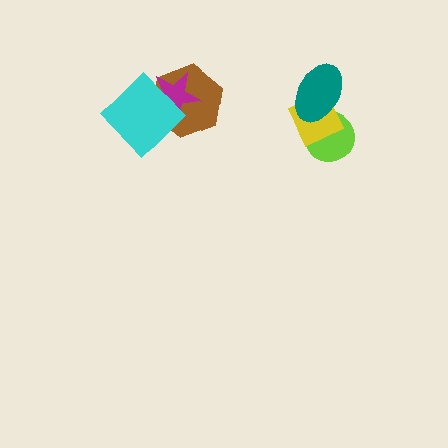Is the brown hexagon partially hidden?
Yes, it is partially covered by another shape.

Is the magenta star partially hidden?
Yes, it is partially covered by another shape.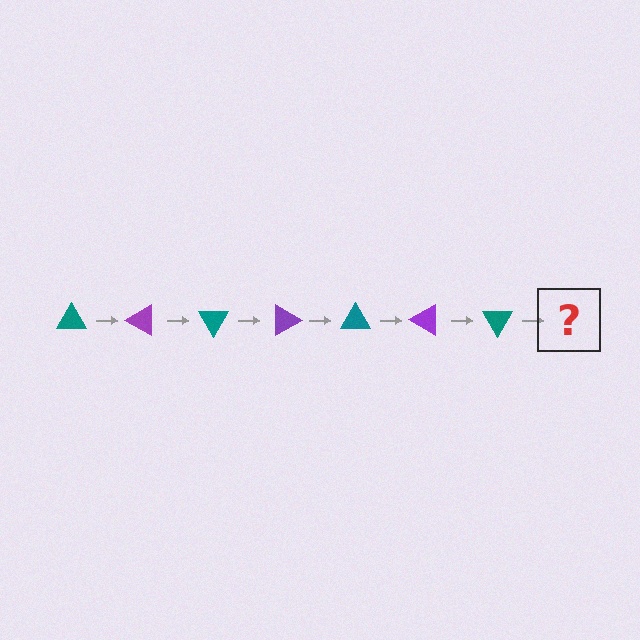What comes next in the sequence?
The next element should be a purple triangle, rotated 210 degrees from the start.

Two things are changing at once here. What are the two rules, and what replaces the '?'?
The two rules are that it rotates 30 degrees each step and the color cycles through teal and purple. The '?' should be a purple triangle, rotated 210 degrees from the start.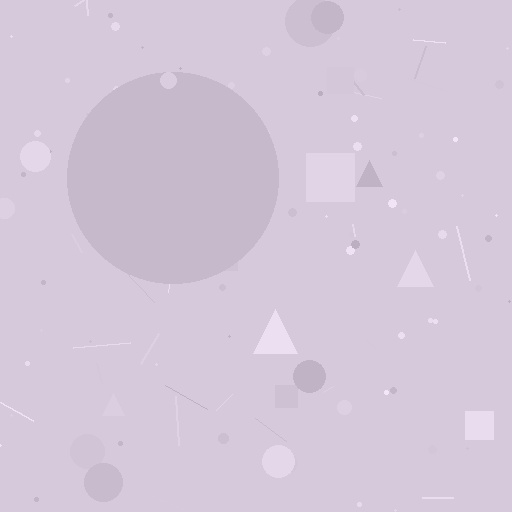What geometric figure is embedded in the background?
A circle is embedded in the background.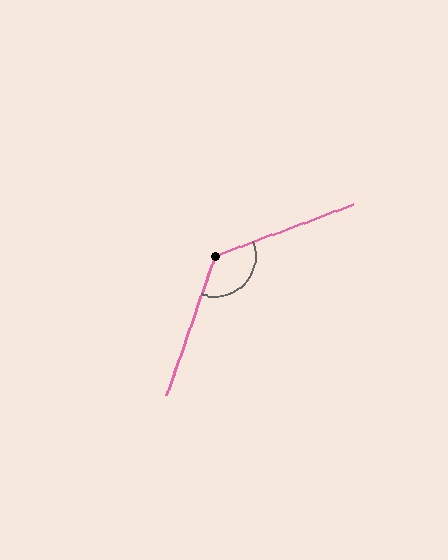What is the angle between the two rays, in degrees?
Approximately 129 degrees.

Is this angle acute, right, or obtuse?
It is obtuse.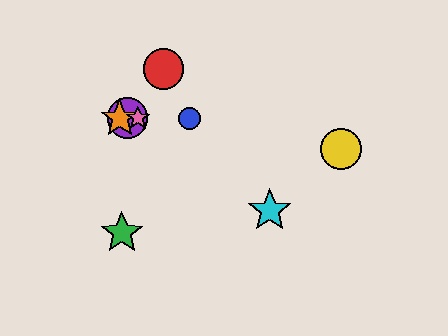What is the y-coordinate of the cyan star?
The cyan star is at y≈210.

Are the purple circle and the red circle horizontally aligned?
No, the purple circle is at y≈118 and the red circle is at y≈69.